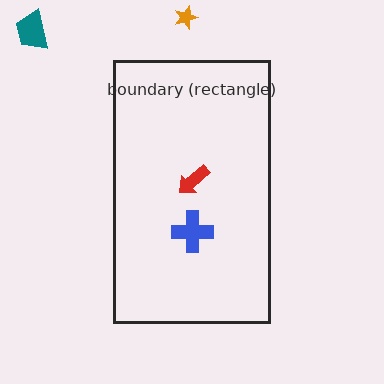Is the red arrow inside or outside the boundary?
Inside.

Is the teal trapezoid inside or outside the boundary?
Outside.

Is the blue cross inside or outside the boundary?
Inside.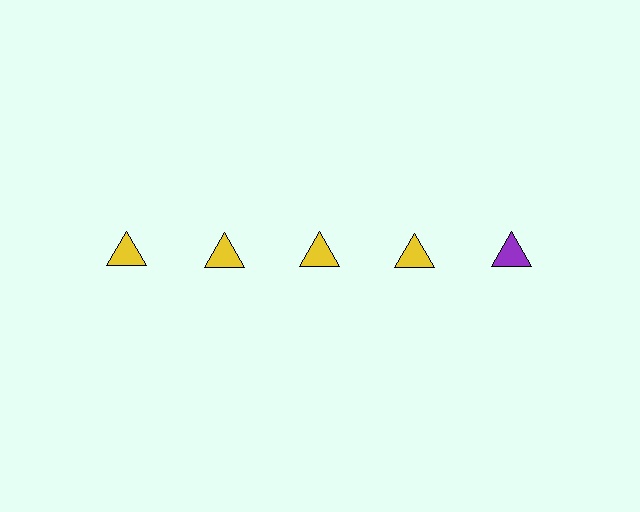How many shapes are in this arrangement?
There are 5 shapes arranged in a grid pattern.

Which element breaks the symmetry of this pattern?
The purple triangle in the top row, rightmost column breaks the symmetry. All other shapes are yellow triangles.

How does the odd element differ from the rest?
It has a different color: purple instead of yellow.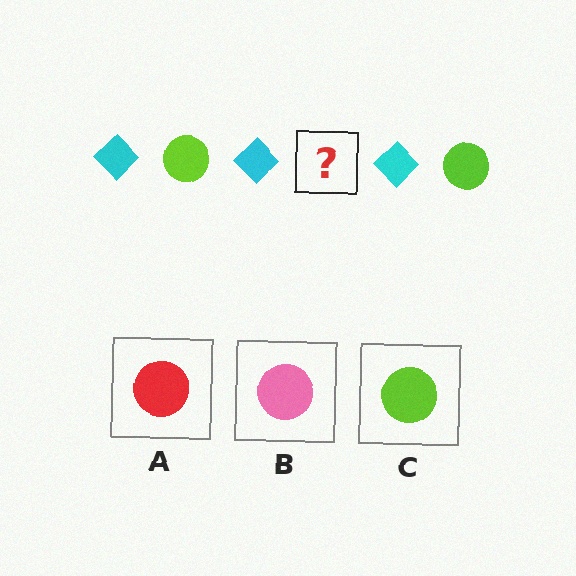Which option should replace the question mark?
Option C.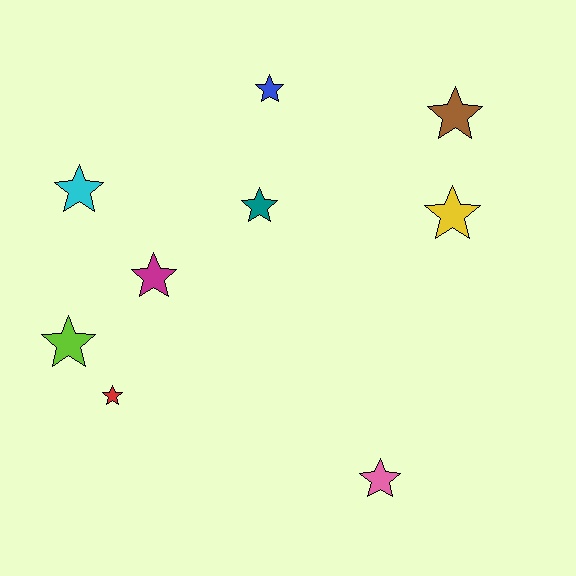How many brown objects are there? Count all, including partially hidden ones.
There is 1 brown object.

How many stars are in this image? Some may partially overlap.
There are 9 stars.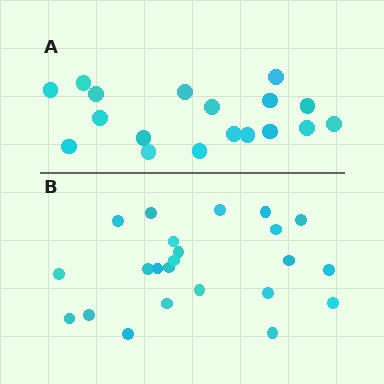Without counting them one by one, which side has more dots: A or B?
Region B (the bottom region) has more dots.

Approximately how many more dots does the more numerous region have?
Region B has about 5 more dots than region A.